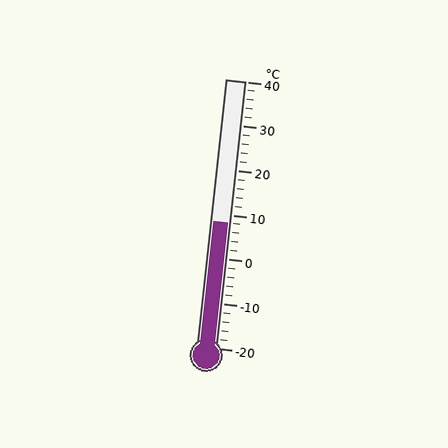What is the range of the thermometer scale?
The thermometer scale ranges from -20°C to 40°C.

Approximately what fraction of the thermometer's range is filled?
The thermometer is filled to approximately 45% of its range.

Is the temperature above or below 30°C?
The temperature is below 30°C.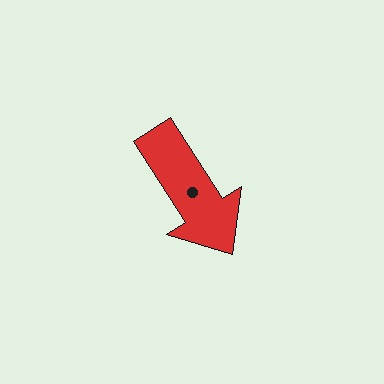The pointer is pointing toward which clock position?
Roughly 5 o'clock.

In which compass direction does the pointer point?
Southeast.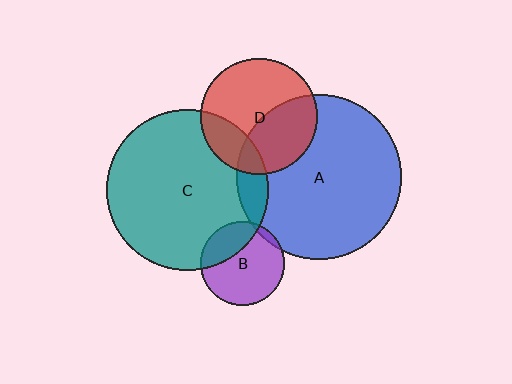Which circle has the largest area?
Circle A (blue).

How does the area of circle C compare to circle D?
Approximately 1.9 times.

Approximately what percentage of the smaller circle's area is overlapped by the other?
Approximately 40%.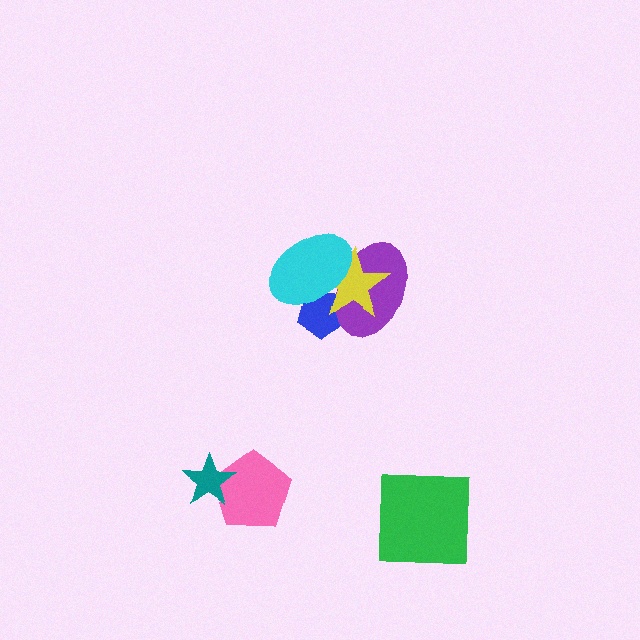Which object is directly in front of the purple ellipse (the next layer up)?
The yellow star is directly in front of the purple ellipse.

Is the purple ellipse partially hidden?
Yes, it is partially covered by another shape.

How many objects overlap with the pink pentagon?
1 object overlaps with the pink pentagon.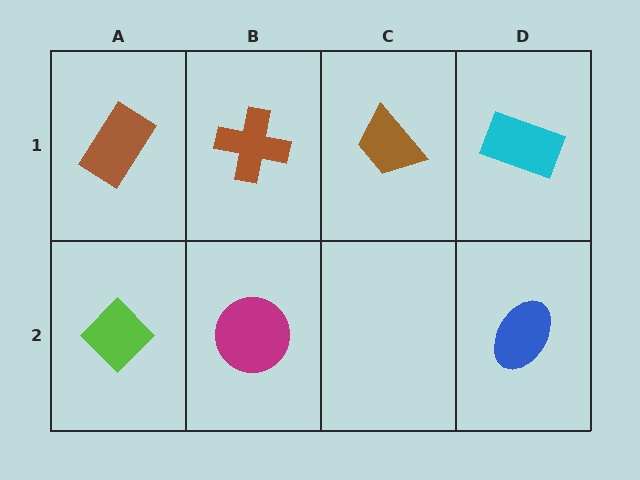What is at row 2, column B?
A magenta circle.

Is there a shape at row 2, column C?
No, that cell is empty.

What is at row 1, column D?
A cyan rectangle.